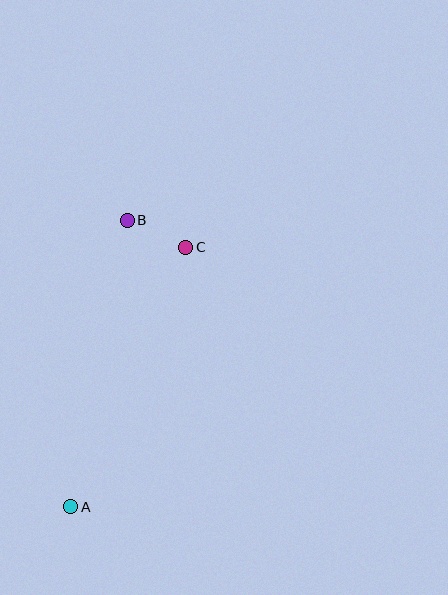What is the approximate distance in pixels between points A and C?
The distance between A and C is approximately 284 pixels.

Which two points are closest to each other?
Points B and C are closest to each other.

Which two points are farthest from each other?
Points A and B are farthest from each other.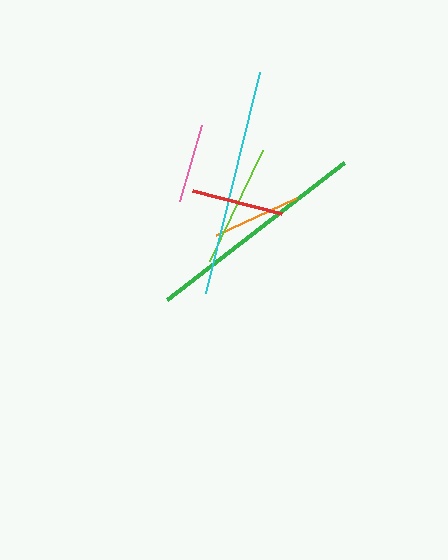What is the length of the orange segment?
The orange segment is approximately 89 pixels long.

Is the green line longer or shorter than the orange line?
The green line is longer than the orange line.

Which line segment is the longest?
The cyan line is the longest at approximately 228 pixels.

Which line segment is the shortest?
The pink line is the shortest at approximately 79 pixels.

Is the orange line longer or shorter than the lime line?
The lime line is longer than the orange line.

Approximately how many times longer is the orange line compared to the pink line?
The orange line is approximately 1.1 times the length of the pink line.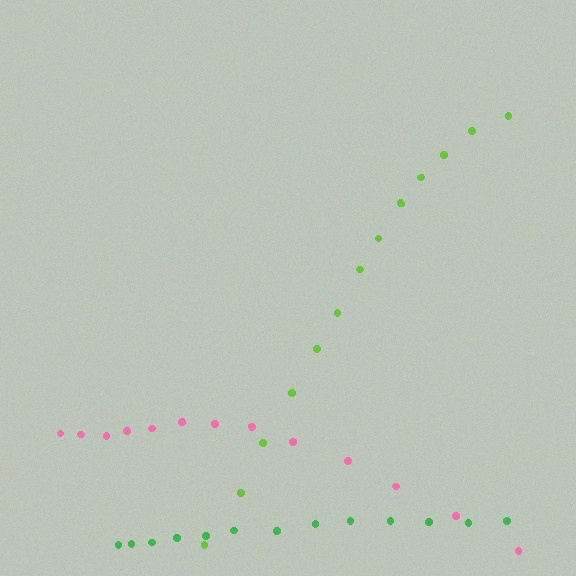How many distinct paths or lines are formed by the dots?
There are 3 distinct paths.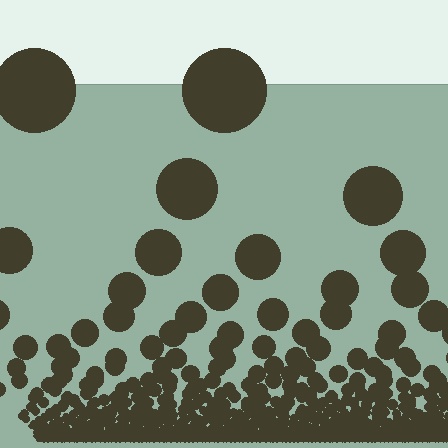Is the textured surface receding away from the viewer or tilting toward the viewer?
The surface appears to tilt toward the viewer. Texture elements get larger and sparser toward the top.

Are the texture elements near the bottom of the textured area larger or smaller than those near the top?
Smaller. The gradient is inverted — elements near the bottom are smaller and denser.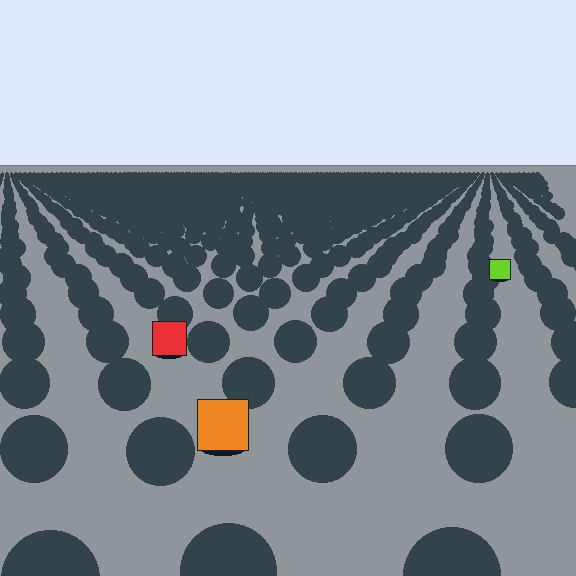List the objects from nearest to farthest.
From nearest to farthest: the orange square, the red square, the lime square.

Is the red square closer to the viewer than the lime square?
Yes. The red square is closer — you can tell from the texture gradient: the ground texture is coarser near it.